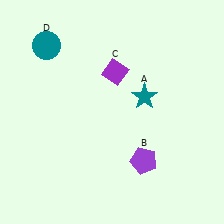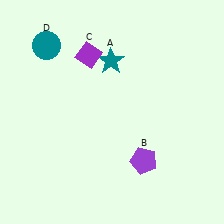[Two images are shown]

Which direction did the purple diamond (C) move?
The purple diamond (C) moved left.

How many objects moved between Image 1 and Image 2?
2 objects moved between the two images.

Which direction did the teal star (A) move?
The teal star (A) moved up.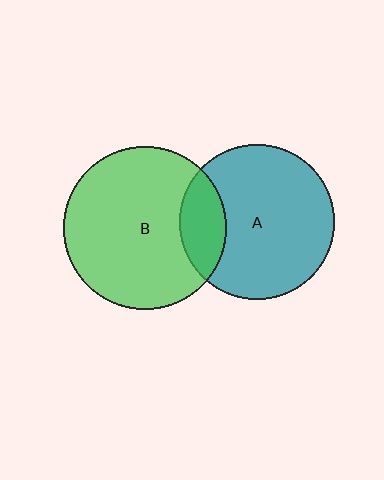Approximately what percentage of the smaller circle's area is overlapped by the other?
Approximately 20%.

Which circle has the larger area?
Circle B (green).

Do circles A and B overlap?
Yes.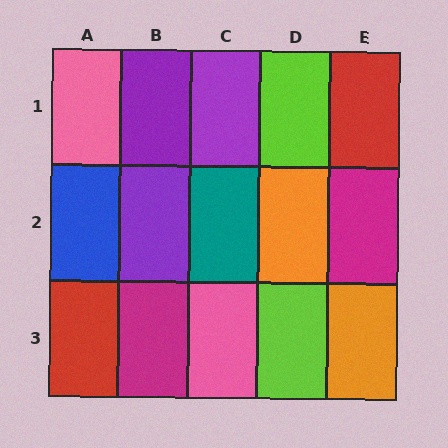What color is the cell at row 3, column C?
Pink.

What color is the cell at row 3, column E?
Orange.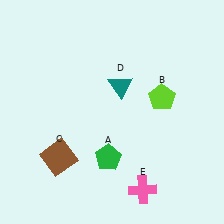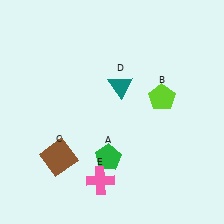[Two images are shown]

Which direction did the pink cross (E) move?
The pink cross (E) moved left.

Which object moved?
The pink cross (E) moved left.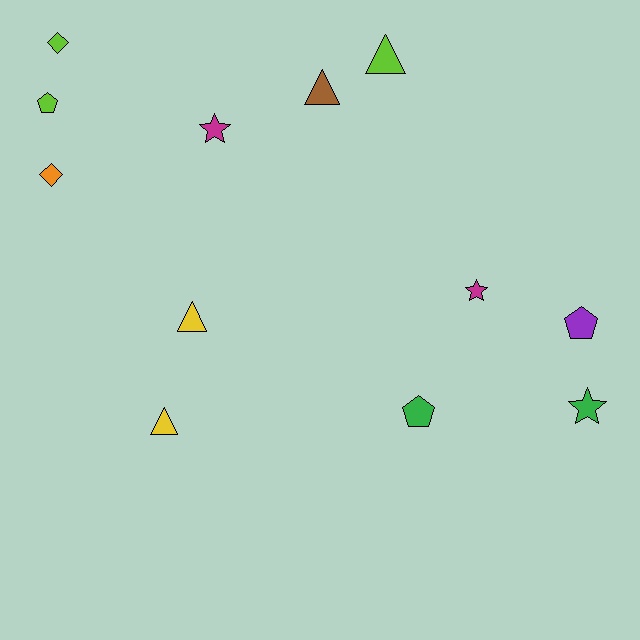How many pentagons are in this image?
There are 3 pentagons.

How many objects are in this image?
There are 12 objects.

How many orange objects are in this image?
There is 1 orange object.